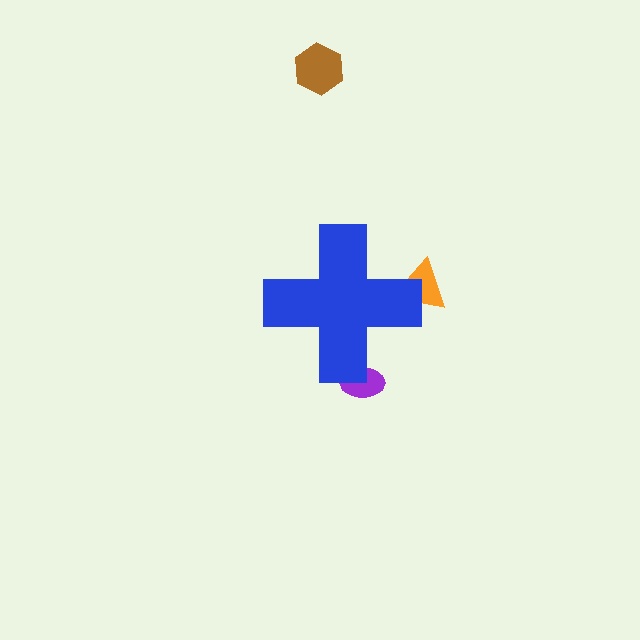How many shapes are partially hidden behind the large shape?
2 shapes are partially hidden.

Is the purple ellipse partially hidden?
Yes, the purple ellipse is partially hidden behind the blue cross.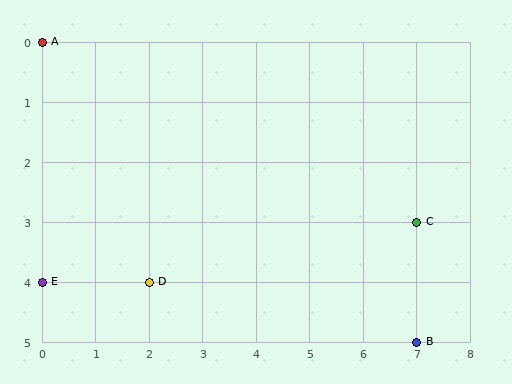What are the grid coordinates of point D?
Point D is at grid coordinates (2, 4).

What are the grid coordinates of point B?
Point B is at grid coordinates (7, 5).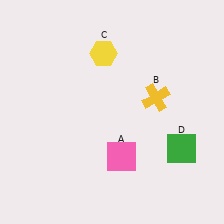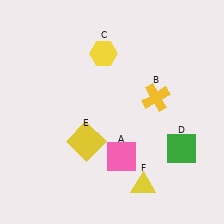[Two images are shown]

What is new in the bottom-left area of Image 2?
A yellow square (E) was added in the bottom-left area of Image 2.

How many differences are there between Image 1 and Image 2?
There are 2 differences between the two images.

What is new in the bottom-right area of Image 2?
A yellow triangle (F) was added in the bottom-right area of Image 2.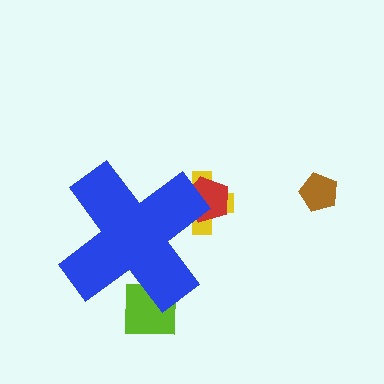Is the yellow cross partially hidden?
Yes, the yellow cross is partially hidden behind the blue cross.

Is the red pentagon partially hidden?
Yes, the red pentagon is partially hidden behind the blue cross.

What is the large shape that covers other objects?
A blue cross.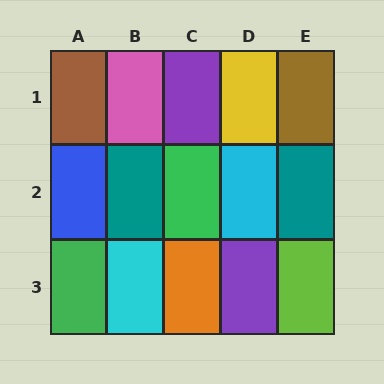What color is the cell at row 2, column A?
Blue.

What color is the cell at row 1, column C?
Purple.